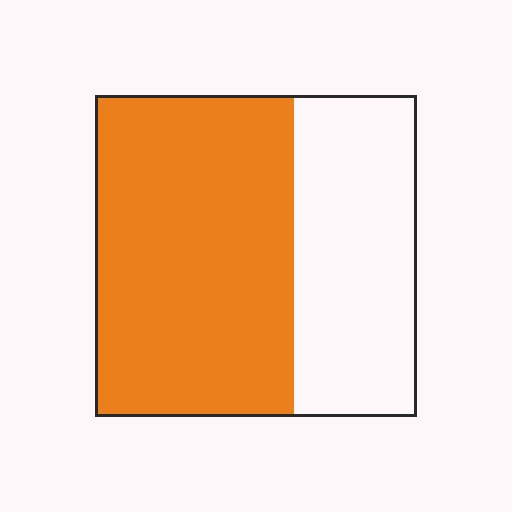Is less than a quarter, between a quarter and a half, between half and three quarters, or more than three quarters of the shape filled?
Between half and three quarters.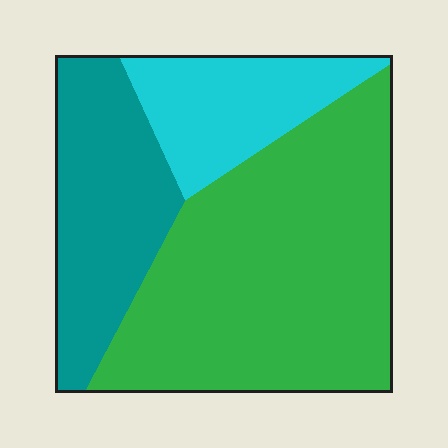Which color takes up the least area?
Cyan, at roughly 20%.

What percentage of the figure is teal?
Teal covers around 25% of the figure.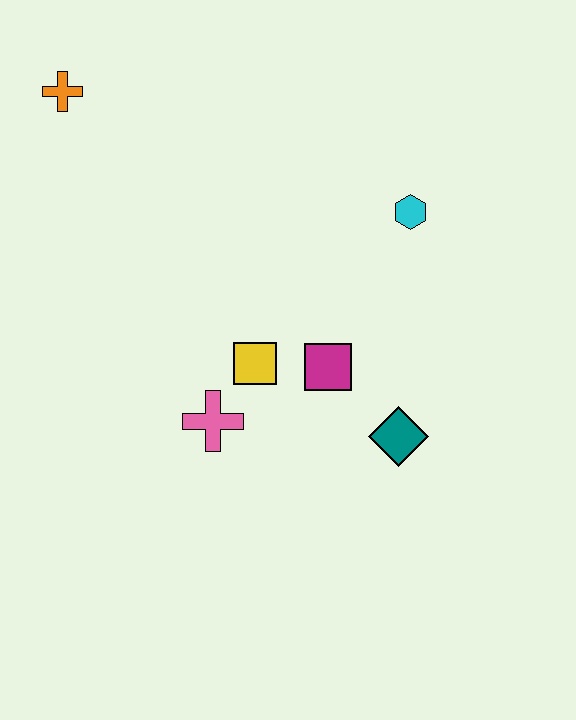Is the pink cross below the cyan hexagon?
Yes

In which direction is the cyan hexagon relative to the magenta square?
The cyan hexagon is above the magenta square.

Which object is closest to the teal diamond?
The magenta square is closest to the teal diamond.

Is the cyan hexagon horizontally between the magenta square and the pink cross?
No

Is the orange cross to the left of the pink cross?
Yes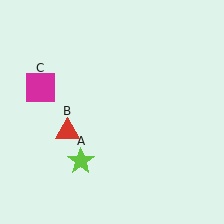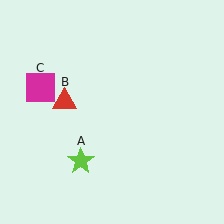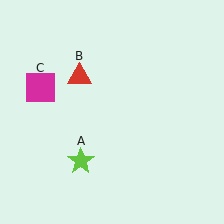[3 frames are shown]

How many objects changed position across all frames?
1 object changed position: red triangle (object B).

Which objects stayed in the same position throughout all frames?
Lime star (object A) and magenta square (object C) remained stationary.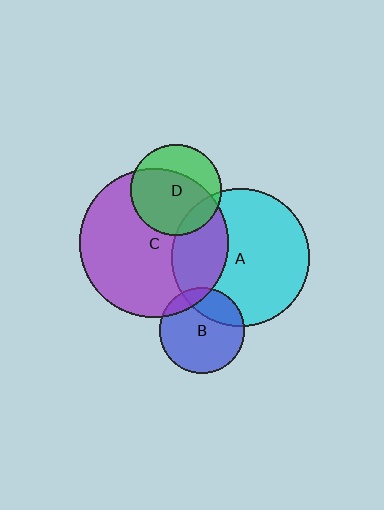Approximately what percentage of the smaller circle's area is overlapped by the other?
Approximately 10%.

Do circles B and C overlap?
Yes.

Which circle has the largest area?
Circle C (purple).